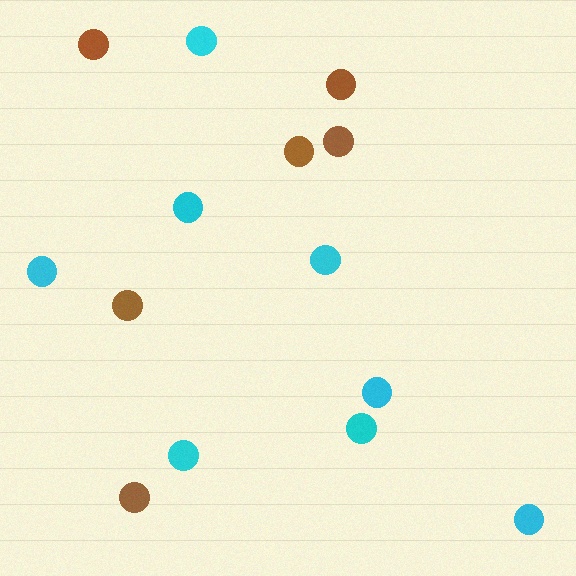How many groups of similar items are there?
There are 2 groups: one group of cyan circles (8) and one group of brown circles (6).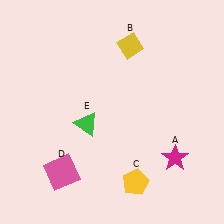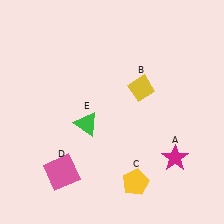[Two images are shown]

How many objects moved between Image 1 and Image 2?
1 object moved between the two images.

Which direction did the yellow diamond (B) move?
The yellow diamond (B) moved down.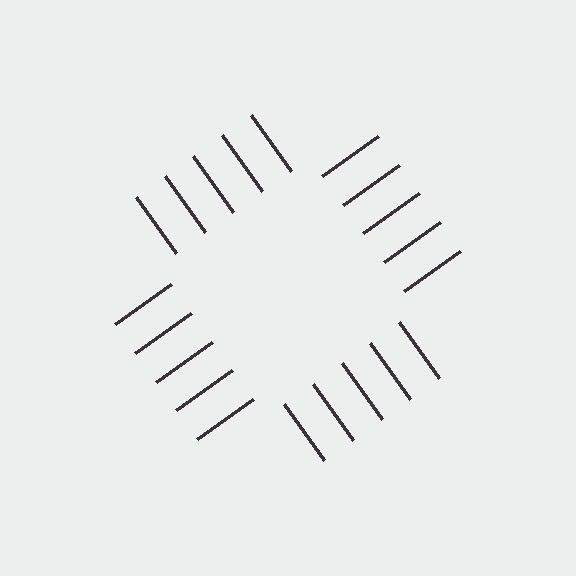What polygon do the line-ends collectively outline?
An illusory square — the line segments terminate on its edges but no continuous stroke is drawn.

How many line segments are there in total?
20 — 5 along each of the 4 edges.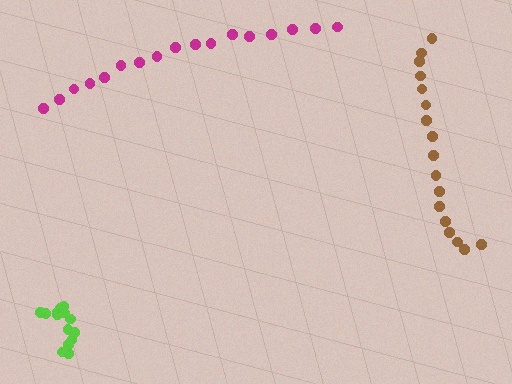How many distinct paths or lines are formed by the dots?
There are 3 distinct paths.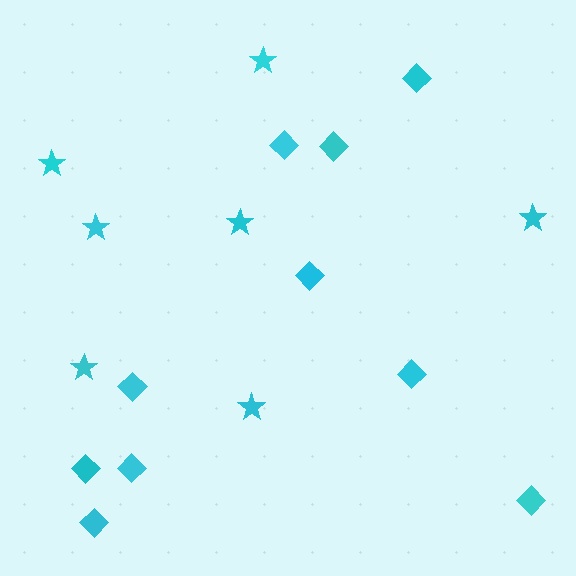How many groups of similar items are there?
There are 2 groups: one group of diamonds (10) and one group of stars (7).